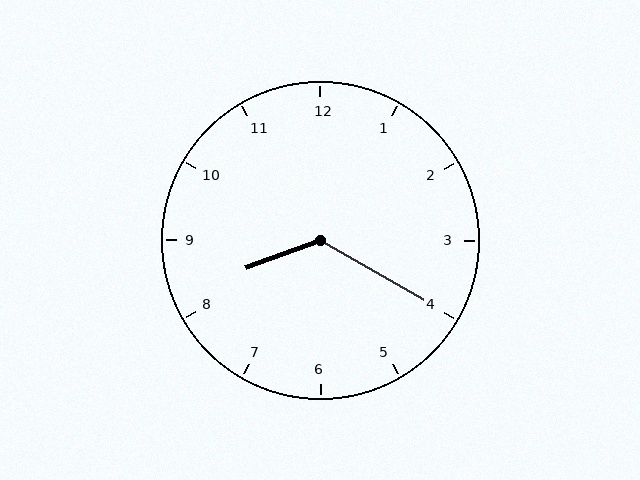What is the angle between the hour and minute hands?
Approximately 130 degrees.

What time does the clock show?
8:20.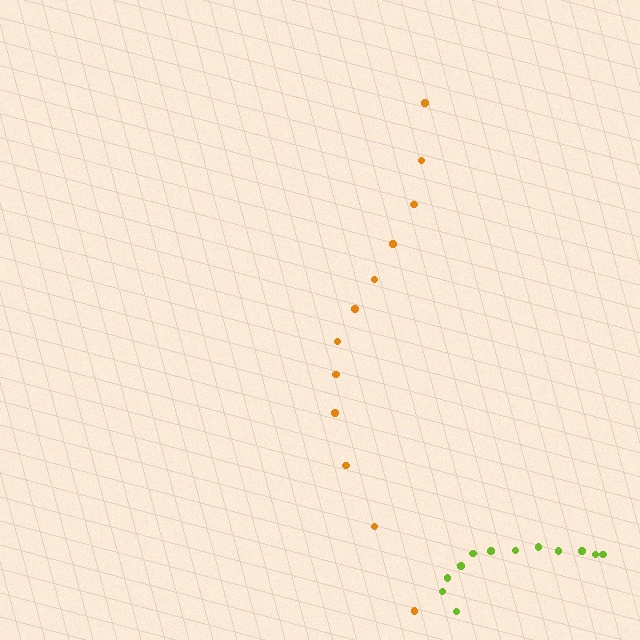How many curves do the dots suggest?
There are 2 distinct paths.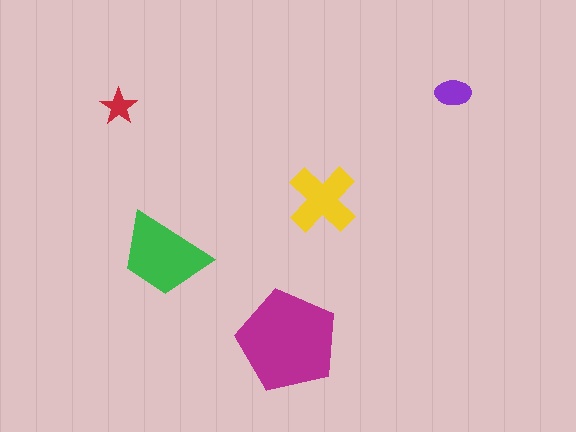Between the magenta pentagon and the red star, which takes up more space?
The magenta pentagon.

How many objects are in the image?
There are 5 objects in the image.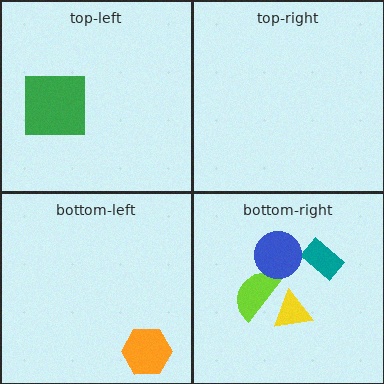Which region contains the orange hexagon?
The bottom-left region.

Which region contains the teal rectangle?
The bottom-right region.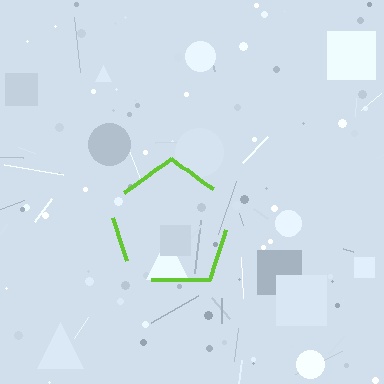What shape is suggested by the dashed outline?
The dashed outline suggests a pentagon.